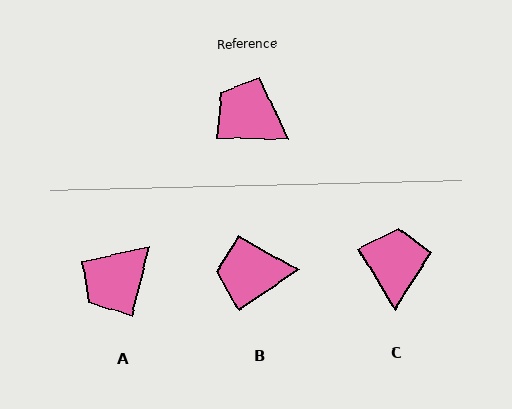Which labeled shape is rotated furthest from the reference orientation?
A, about 78 degrees away.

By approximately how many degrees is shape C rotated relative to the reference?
Approximately 57 degrees clockwise.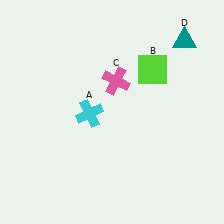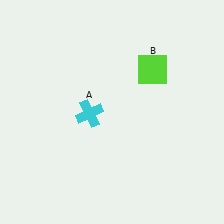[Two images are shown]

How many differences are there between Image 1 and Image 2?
There are 2 differences between the two images.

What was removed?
The teal triangle (D), the pink cross (C) were removed in Image 2.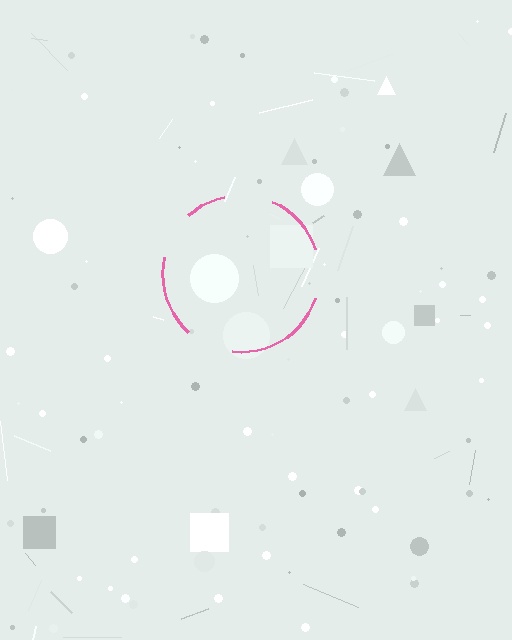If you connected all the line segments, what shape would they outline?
They would outline a circle.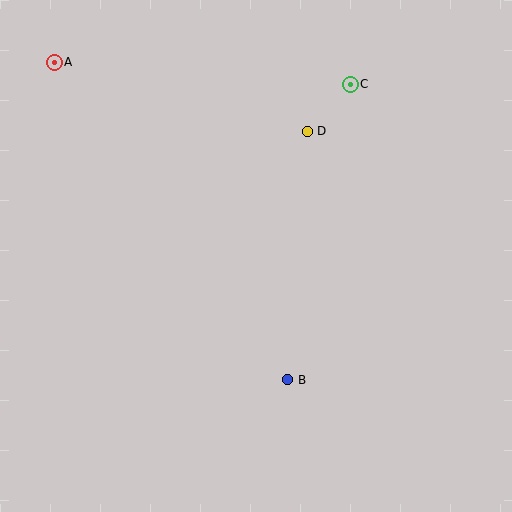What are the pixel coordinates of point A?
Point A is at (54, 62).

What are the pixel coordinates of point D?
Point D is at (307, 131).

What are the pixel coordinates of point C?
Point C is at (350, 84).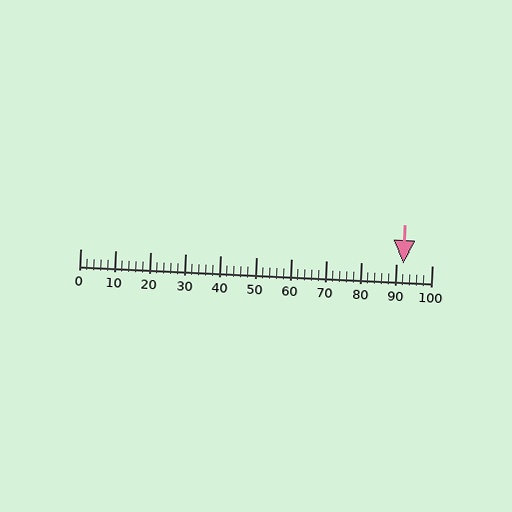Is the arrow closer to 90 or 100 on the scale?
The arrow is closer to 90.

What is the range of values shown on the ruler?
The ruler shows values from 0 to 100.